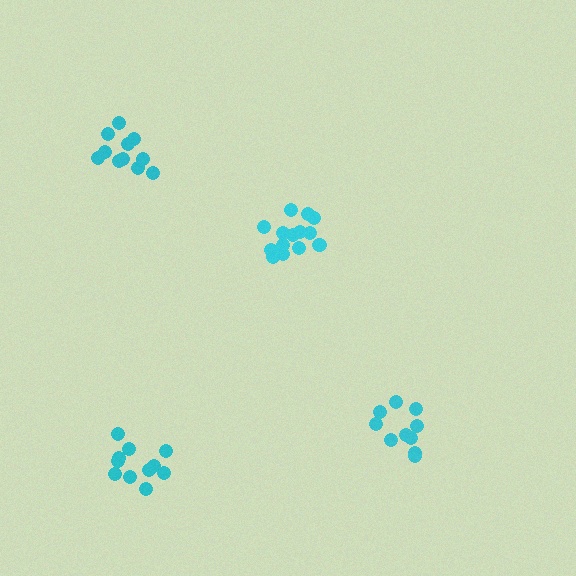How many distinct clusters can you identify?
There are 4 distinct clusters.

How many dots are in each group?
Group 1: 10 dots, Group 2: 11 dots, Group 3: 14 dots, Group 4: 12 dots (47 total).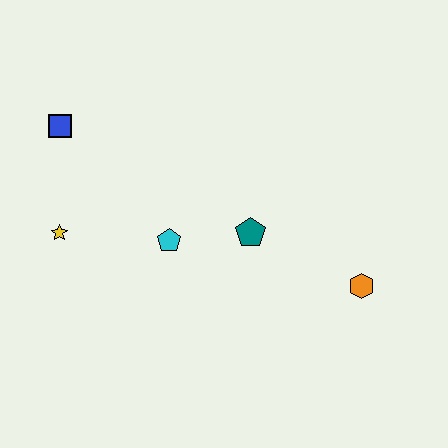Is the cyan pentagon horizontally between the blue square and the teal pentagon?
Yes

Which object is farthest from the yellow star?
The orange hexagon is farthest from the yellow star.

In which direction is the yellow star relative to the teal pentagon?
The yellow star is to the left of the teal pentagon.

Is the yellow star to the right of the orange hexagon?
No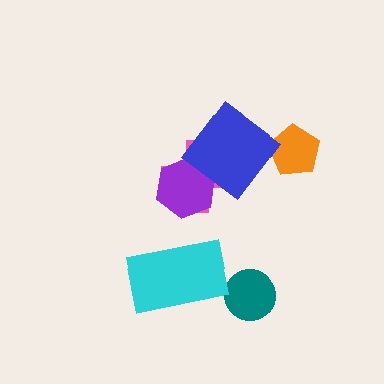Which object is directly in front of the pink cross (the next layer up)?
The purple hexagon is directly in front of the pink cross.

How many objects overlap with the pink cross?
2 objects overlap with the pink cross.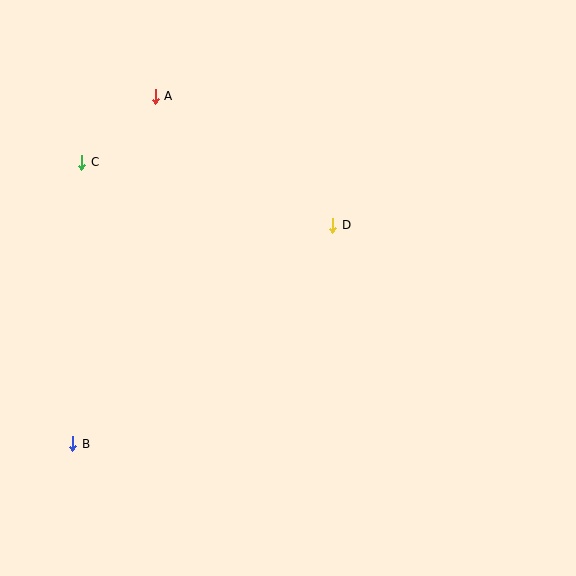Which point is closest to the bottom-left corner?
Point B is closest to the bottom-left corner.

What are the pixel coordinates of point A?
Point A is at (155, 96).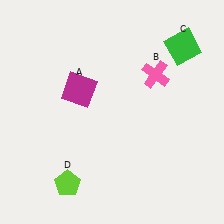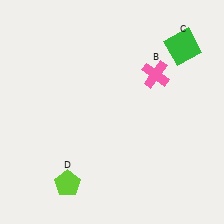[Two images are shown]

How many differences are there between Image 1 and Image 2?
There is 1 difference between the two images.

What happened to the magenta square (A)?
The magenta square (A) was removed in Image 2. It was in the top-left area of Image 1.